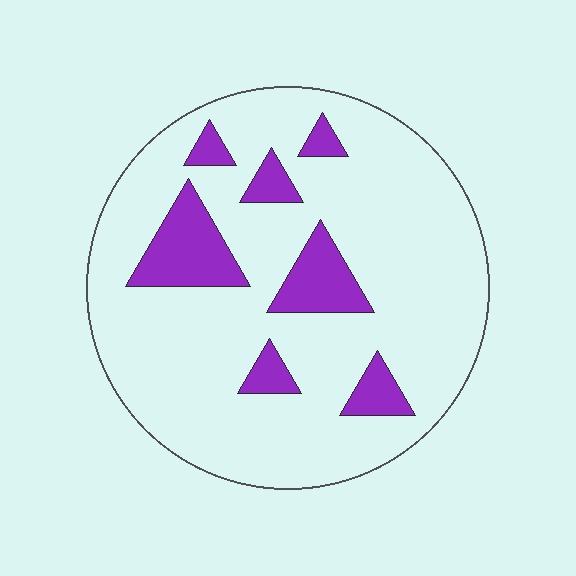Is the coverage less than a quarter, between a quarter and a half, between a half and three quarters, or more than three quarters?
Less than a quarter.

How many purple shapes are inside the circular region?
7.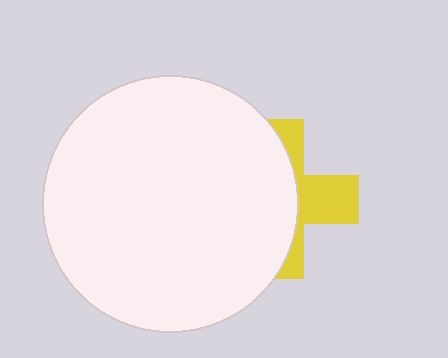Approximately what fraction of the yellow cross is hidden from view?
Roughly 63% of the yellow cross is hidden behind the white circle.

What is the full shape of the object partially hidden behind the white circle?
The partially hidden object is a yellow cross.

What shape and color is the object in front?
The object in front is a white circle.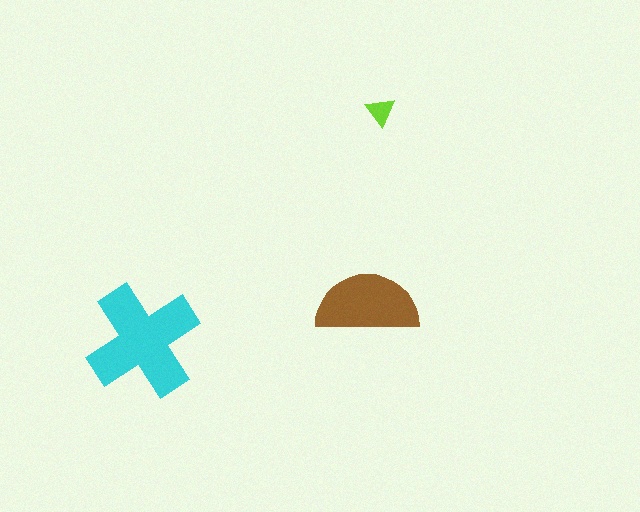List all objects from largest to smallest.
The cyan cross, the brown semicircle, the lime triangle.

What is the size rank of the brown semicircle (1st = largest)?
2nd.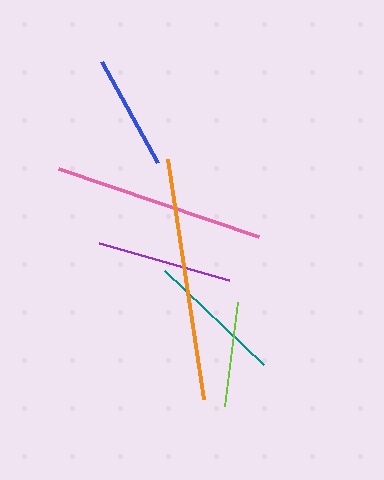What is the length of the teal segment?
The teal segment is approximately 137 pixels long.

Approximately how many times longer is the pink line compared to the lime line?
The pink line is approximately 2.0 times the length of the lime line.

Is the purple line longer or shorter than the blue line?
The purple line is longer than the blue line.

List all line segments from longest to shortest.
From longest to shortest: orange, pink, teal, purple, blue, lime.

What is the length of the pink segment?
The pink segment is approximately 211 pixels long.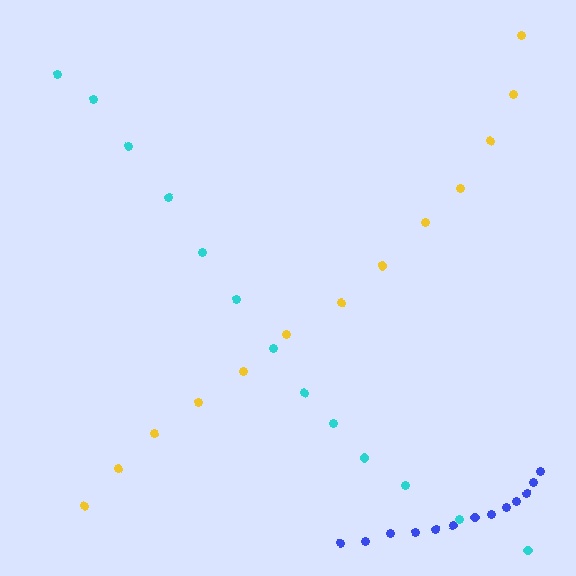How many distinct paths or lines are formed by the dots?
There are 3 distinct paths.